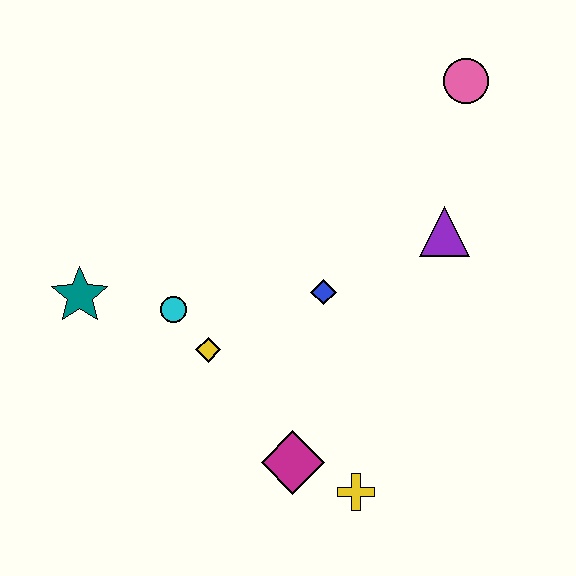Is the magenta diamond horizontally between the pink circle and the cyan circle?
Yes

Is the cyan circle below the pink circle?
Yes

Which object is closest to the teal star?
The cyan circle is closest to the teal star.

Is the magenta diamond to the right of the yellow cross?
No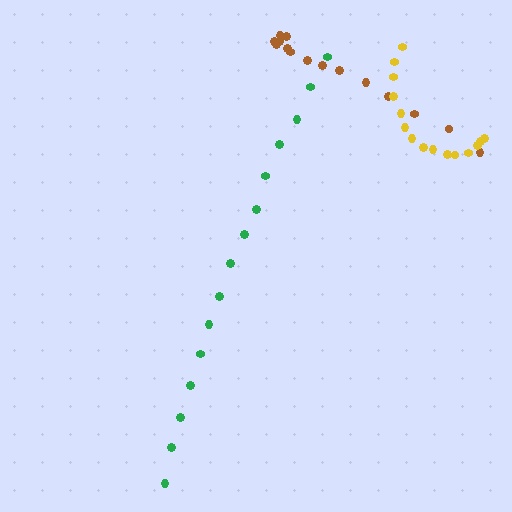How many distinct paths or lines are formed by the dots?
There are 3 distinct paths.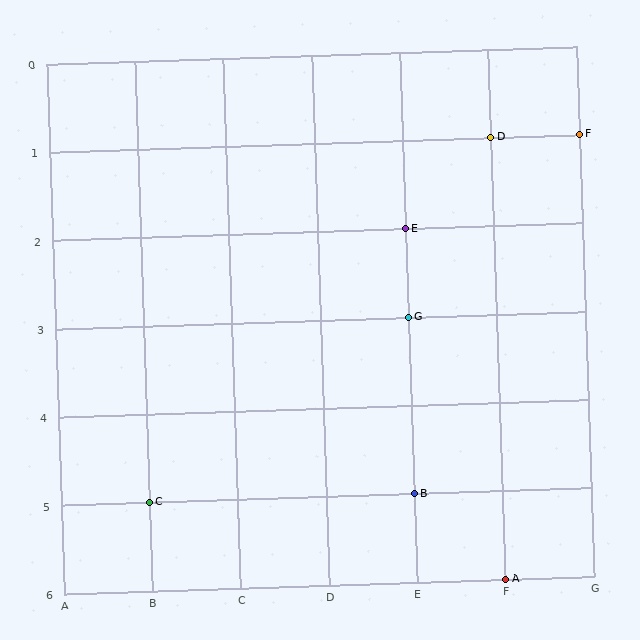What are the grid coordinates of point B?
Point B is at grid coordinates (E, 5).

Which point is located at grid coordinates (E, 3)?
Point G is at (E, 3).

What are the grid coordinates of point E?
Point E is at grid coordinates (E, 2).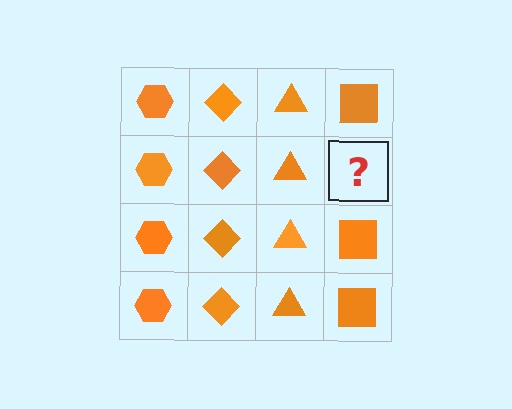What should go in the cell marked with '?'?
The missing cell should contain an orange square.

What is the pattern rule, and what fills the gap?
The rule is that each column has a consistent shape. The gap should be filled with an orange square.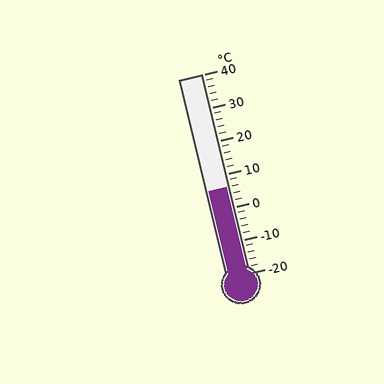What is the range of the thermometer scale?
The thermometer scale ranges from -20°C to 40°C.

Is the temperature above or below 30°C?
The temperature is below 30°C.